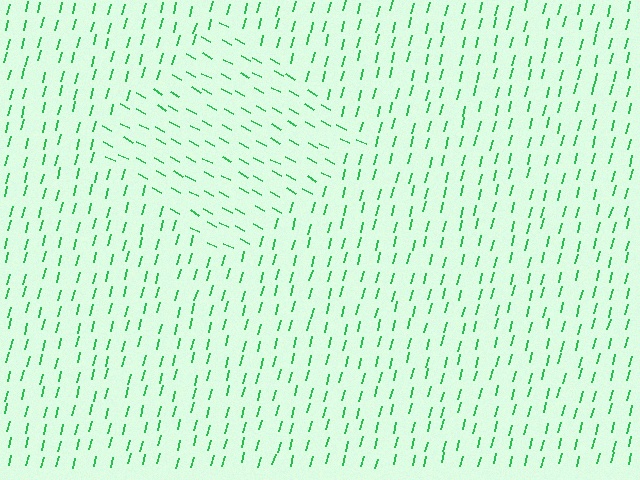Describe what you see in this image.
The image is filled with small green line segments. A diamond region in the image has lines oriented differently from the surrounding lines, creating a visible texture boundary.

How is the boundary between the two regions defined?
The boundary is defined purely by a change in line orientation (approximately 76 degrees difference). All lines are the same color and thickness.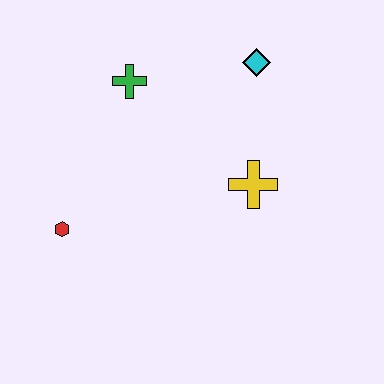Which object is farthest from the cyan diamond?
The red hexagon is farthest from the cyan diamond.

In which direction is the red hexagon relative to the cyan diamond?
The red hexagon is to the left of the cyan diamond.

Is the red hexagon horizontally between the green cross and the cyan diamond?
No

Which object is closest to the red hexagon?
The green cross is closest to the red hexagon.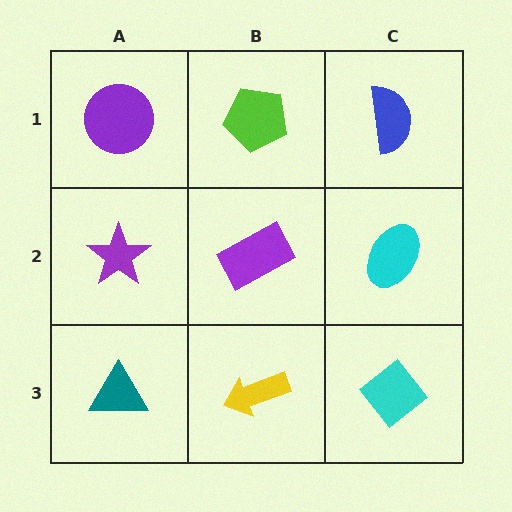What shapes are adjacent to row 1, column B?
A purple rectangle (row 2, column B), a purple circle (row 1, column A), a blue semicircle (row 1, column C).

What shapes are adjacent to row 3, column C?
A cyan ellipse (row 2, column C), a yellow arrow (row 3, column B).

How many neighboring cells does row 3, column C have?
2.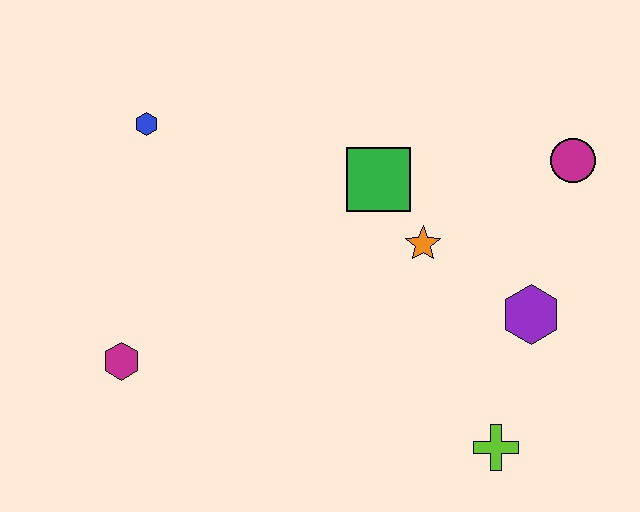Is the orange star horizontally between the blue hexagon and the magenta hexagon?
No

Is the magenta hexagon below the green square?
Yes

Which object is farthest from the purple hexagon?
The blue hexagon is farthest from the purple hexagon.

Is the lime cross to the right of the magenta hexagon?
Yes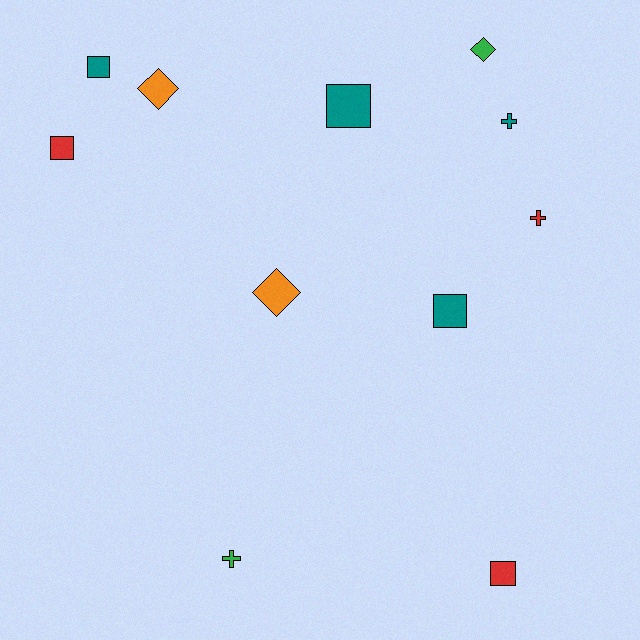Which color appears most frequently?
Teal, with 4 objects.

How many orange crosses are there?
There are no orange crosses.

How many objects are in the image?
There are 11 objects.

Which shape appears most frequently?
Square, with 5 objects.